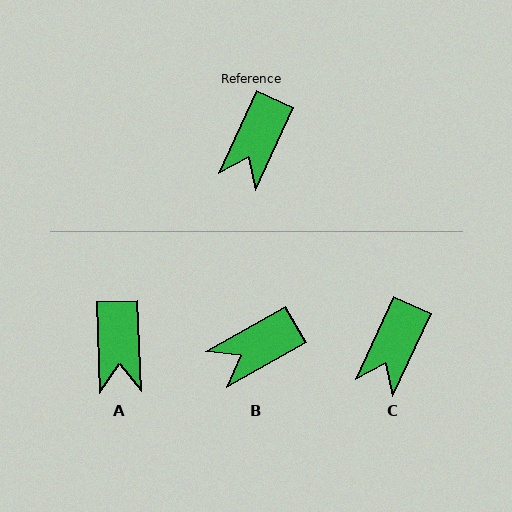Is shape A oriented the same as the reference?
No, it is off by about 27 degrees.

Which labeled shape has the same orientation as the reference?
C.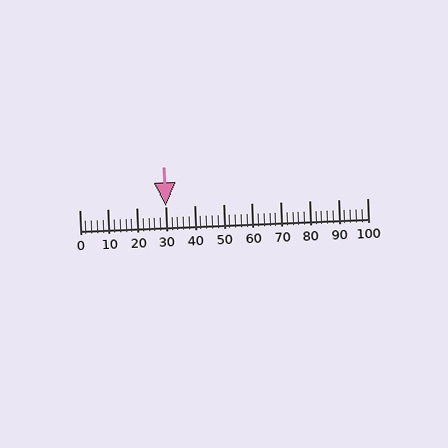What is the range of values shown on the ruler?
The ruler shows values from 0 to 100.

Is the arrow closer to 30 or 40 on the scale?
The arrow is closer to 30.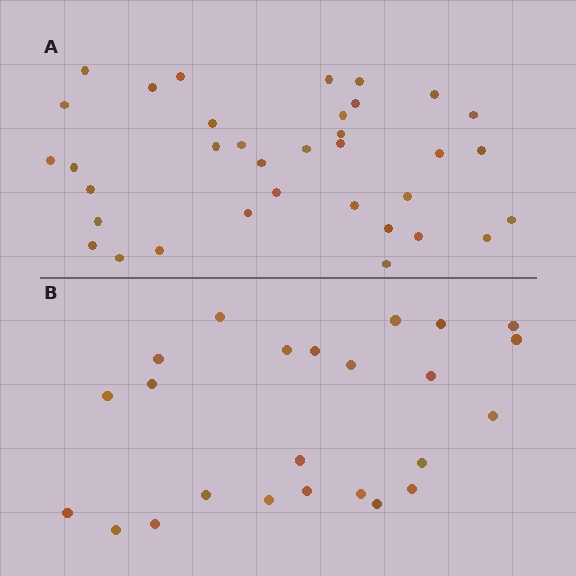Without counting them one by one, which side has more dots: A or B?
Region A (the top region) has more dots.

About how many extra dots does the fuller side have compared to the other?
Region A has roughly 12 or so more dots than region B.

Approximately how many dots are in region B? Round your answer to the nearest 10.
About 20 dots. (The exact count is 24, which rounds to 20.)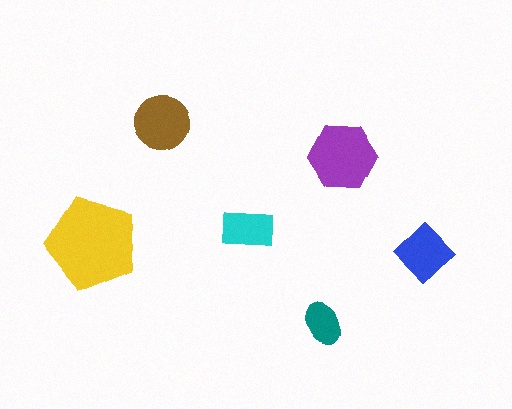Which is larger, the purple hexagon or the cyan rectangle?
The purple hexagon.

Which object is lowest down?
The teal ellipse is bottommost.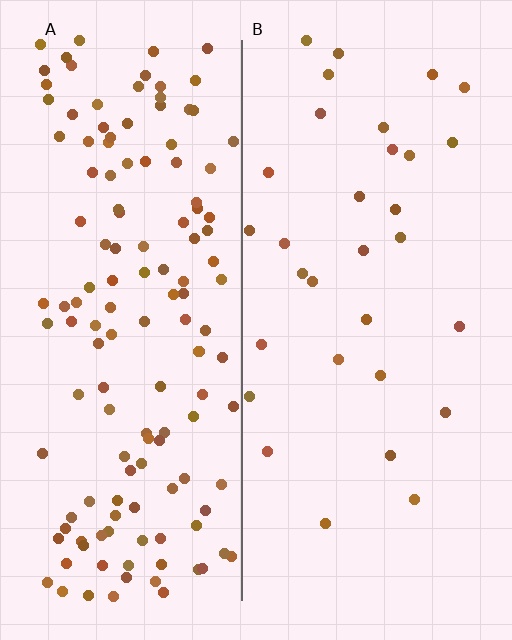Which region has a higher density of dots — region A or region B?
A (the left).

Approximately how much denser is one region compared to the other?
Approximately 4.5× — region A over region B.